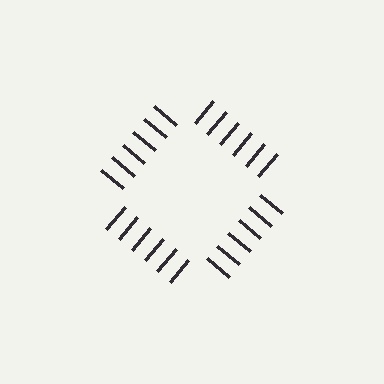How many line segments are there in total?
24 — 6 along each of the 4 edges.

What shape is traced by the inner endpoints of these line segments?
An illusory square — the line segments terminate on its edges but no continuous stroke is drawn.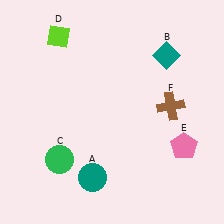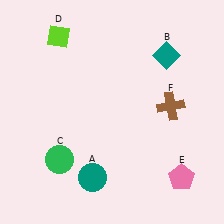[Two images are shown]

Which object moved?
The pink pentagon (E) moved down.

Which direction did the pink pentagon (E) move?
The pink pentagon (E) moved down.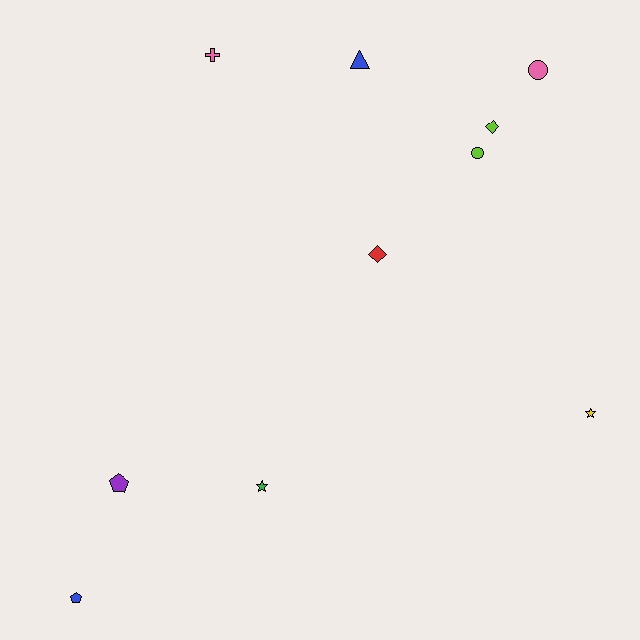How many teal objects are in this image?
There are no teal objects.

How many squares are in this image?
There are no squares.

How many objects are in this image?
There are 10 objects.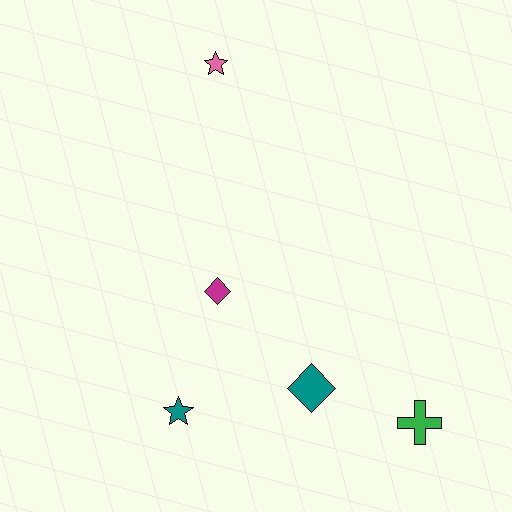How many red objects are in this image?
There are no red objects.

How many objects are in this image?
There are 5 objects.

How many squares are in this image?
There are no squares.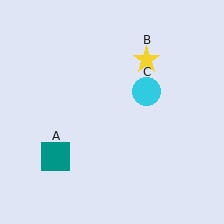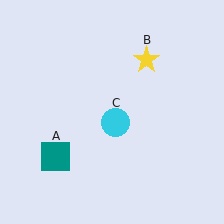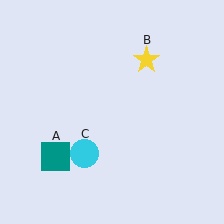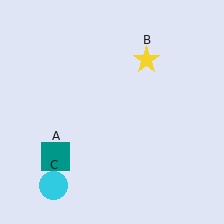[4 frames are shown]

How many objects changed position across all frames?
1 object changed position: cyan circle (object C).